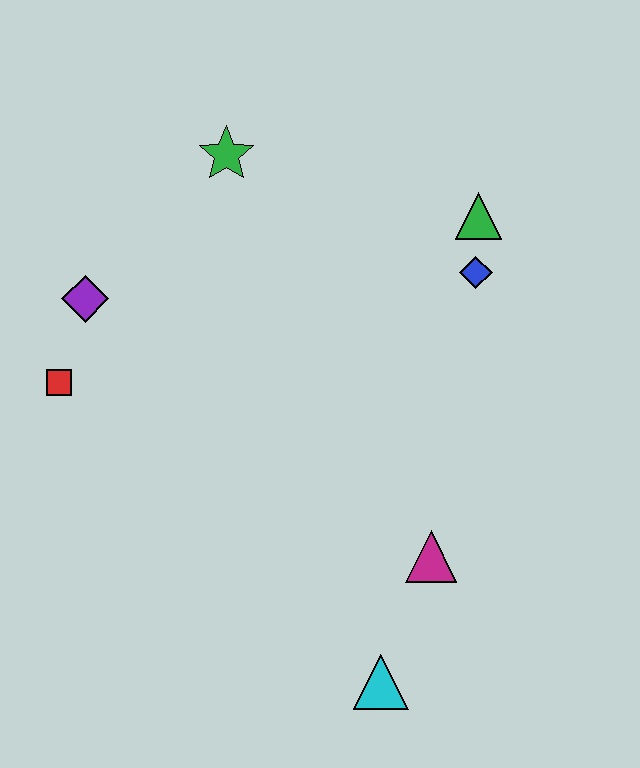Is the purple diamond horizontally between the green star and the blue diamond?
No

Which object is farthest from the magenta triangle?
The green star is farthest from the magenta triangle.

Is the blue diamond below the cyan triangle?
No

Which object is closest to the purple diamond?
The red square is closest to the purple diamond.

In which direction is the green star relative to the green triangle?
The green star is to the left of the green triangle.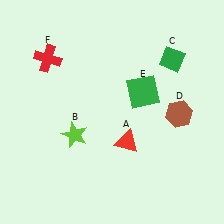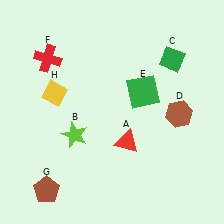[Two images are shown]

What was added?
A brown pentagon (G), a yellow diamond (H) were added in Image 2.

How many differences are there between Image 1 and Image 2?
There are 2 differences between the two images.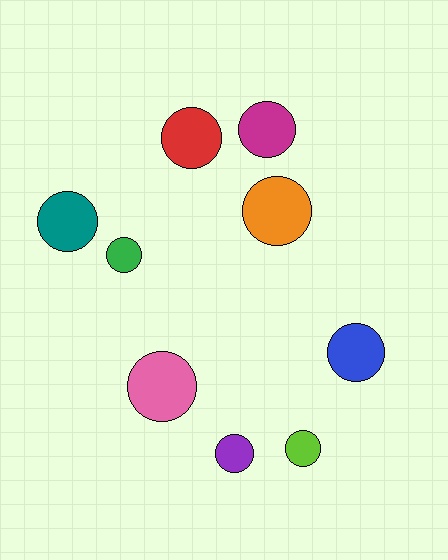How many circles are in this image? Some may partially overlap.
There are 9 circles.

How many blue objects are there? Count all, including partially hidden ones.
There is 1 blue object.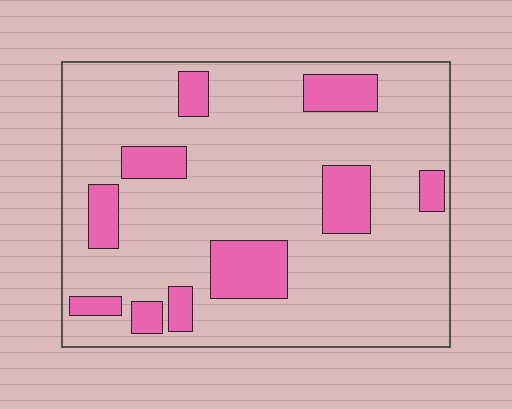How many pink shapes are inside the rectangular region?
10.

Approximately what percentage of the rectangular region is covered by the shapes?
Approximately 20%.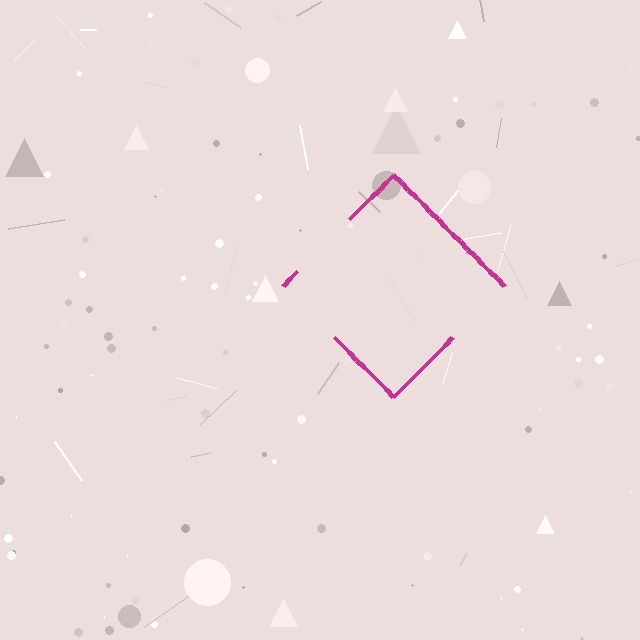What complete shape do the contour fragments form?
The contour fragments form a diamond.